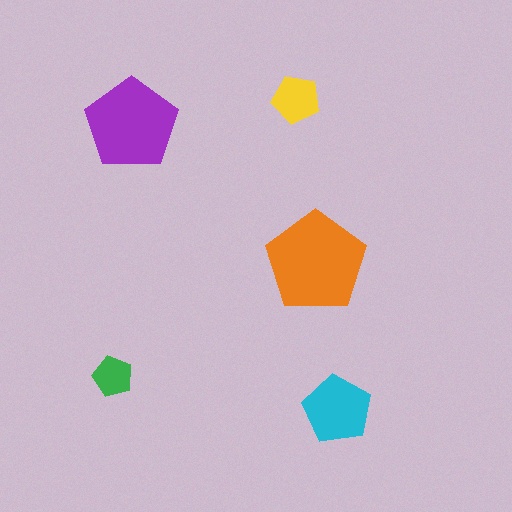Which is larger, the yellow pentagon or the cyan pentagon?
The cyan one.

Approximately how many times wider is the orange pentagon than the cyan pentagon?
About 1.5 times wider.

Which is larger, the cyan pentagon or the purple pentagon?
The purple one.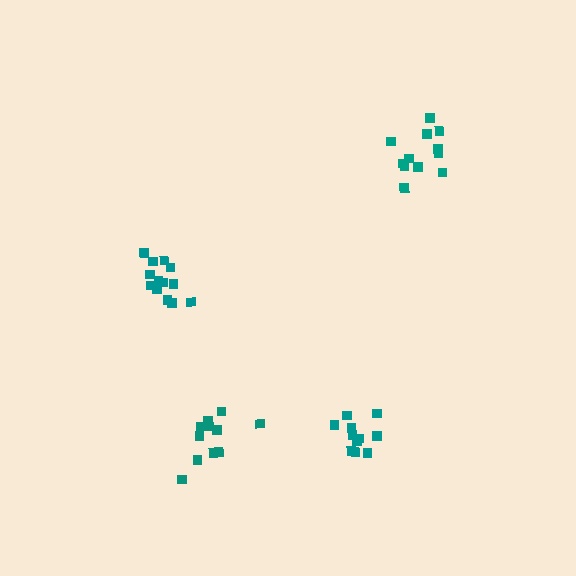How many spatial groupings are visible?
There are 4 spatial groupings.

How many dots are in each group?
Group 1: 11 dots, Group 2: 13 dots, Group 3: 12 dots, Group 4: 12 dots (48 total).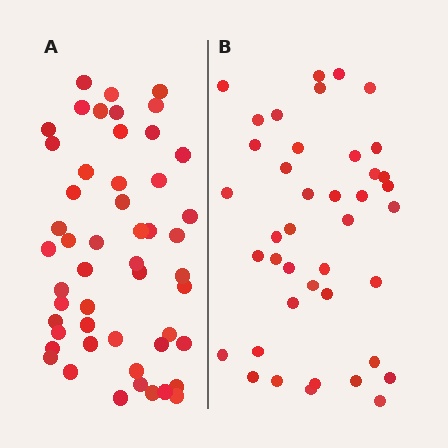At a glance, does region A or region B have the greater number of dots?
Region A (the left region) has more dots.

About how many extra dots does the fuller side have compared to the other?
Region A has roughly 10 or so more dots than region B.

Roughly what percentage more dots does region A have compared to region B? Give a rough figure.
About 25% more.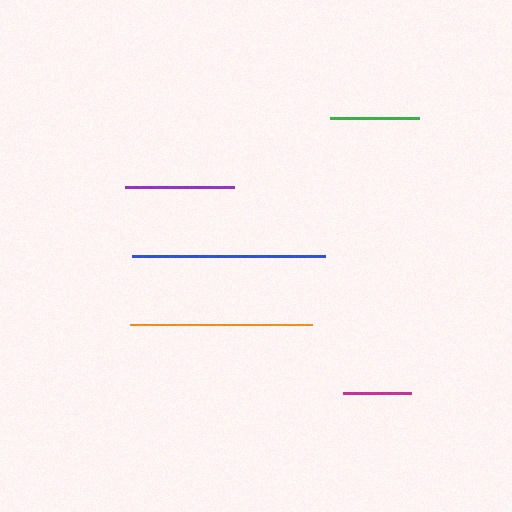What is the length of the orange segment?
The orange segment is approximately 181 pixels long.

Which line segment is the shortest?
The magenta line is the shortest at approximately 68 pixels.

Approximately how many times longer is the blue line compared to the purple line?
The blue line is approximately 1.8 times the length of the purple line.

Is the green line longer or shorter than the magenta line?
The green line is longer than the magenta line.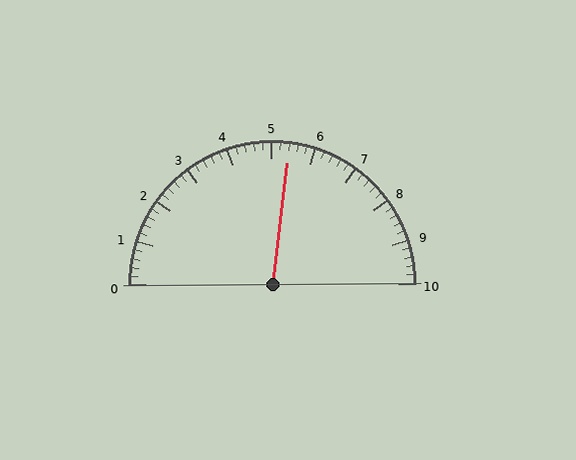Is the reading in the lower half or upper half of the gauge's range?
The reading is in the upper half of the range (0 to 10).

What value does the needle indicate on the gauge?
The needle indicates approximately 5.4.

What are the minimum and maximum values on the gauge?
The gauge ranges from 0 to 10.